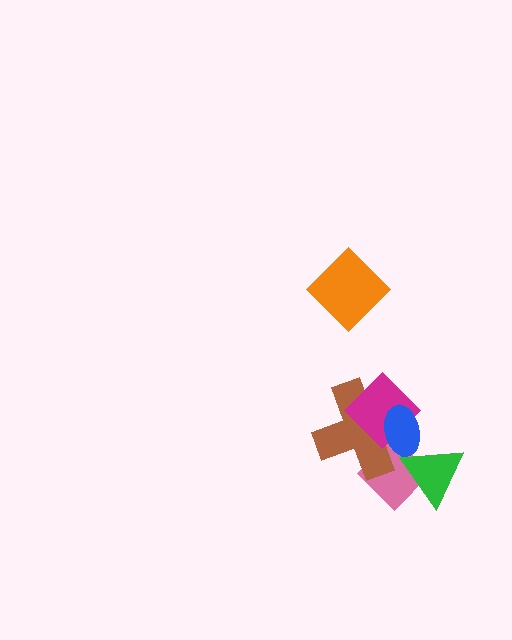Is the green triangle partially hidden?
Yes, it is partially covered by another shape.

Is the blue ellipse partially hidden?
No, no other shape covers it.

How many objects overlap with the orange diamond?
0 objects overlap with the orange diamond.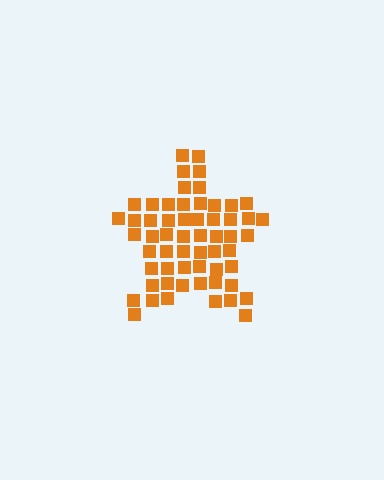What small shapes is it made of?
It is made of small squares.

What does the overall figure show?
The overall figure shows a star.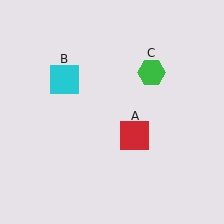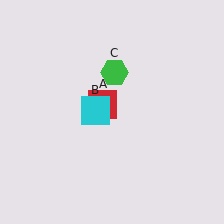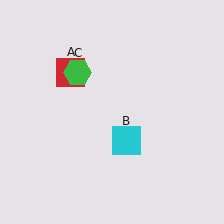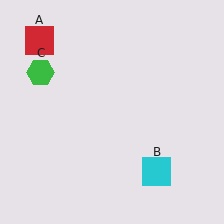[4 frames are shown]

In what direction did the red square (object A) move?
The red square (object A) moved up and to the left.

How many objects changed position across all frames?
3 objects changed position: red square (object A), cyan square (object B), green hexagon (object C).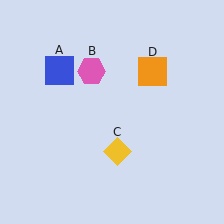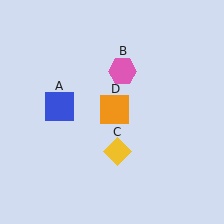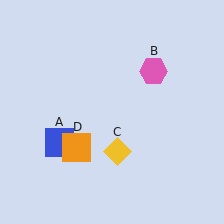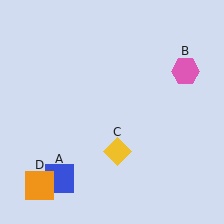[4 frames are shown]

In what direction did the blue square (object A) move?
The blue square (object A) moved down.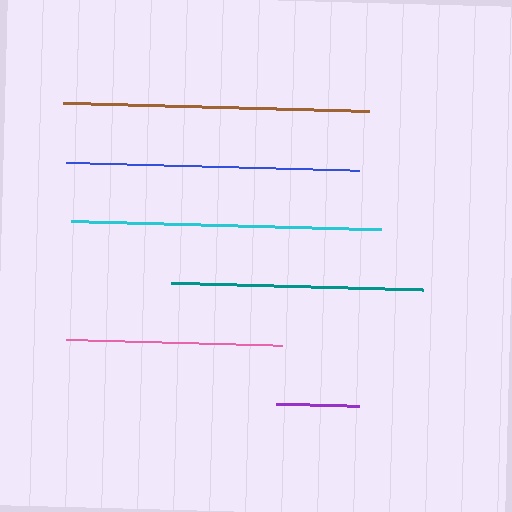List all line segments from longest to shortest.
From longest to shortest: cyan, brown, blue, teal, pink, purple.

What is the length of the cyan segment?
The cyan segment is approximately 310 pixels long.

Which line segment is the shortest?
The purple line is the shortest at approximately 83 pixels.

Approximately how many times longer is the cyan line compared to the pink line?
The cyan line is approximately 1.4 times the length of the pink line.